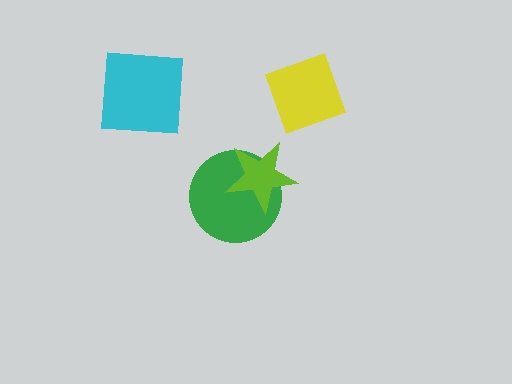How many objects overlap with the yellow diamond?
0 objects overlap with the yellow diamond.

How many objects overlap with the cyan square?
0 objects overlap with the cyan square.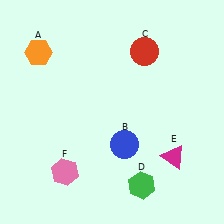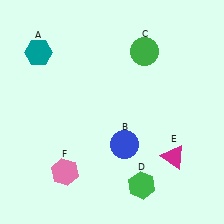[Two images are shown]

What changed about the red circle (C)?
In Image 1, C is red. In Image 2, it changed to green.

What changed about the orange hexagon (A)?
In Image 1, A is orange. In Image 2, it changed to teal.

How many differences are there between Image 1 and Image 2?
There are 2 differences between the two images.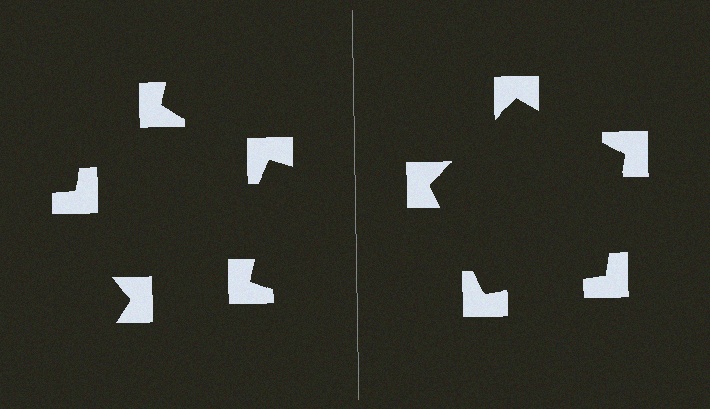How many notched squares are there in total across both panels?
10 — 5 on each side.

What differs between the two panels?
The notched squares are positioned identically on both sides; only the wedge orientations differ. On the right they align to a pentagon; on the left they are misaligned.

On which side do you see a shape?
An illusory pentagon appears on the right side. On the left side the wedge cuts are rotated, so no coherent shape forms.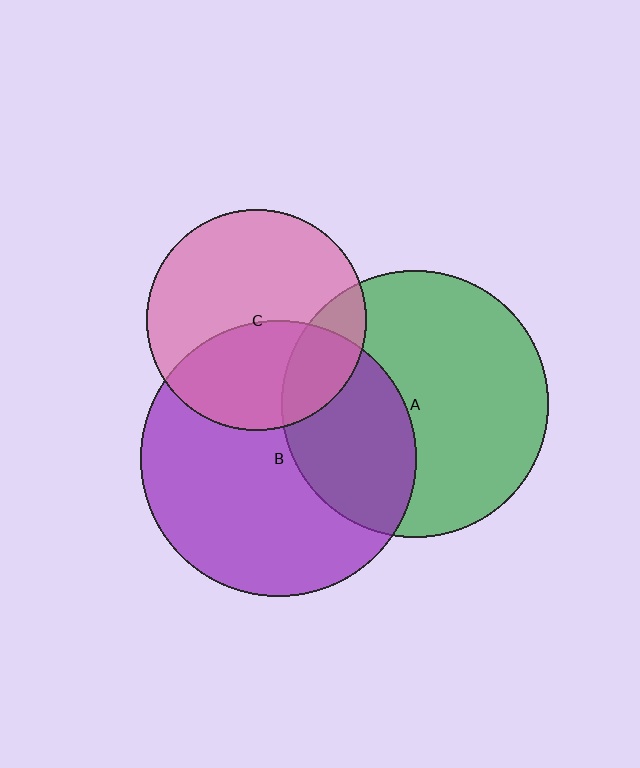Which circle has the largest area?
Circle B (purple).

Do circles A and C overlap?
Yes.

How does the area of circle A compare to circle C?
Approximately 1.5 times.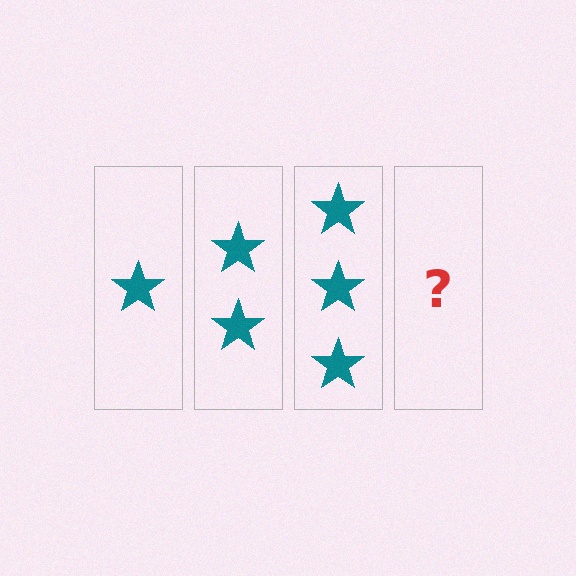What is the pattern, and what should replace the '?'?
The pattern is that each step adds one more star. The '?' should be 4 stars.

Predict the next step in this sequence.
The next step is 4 stars.